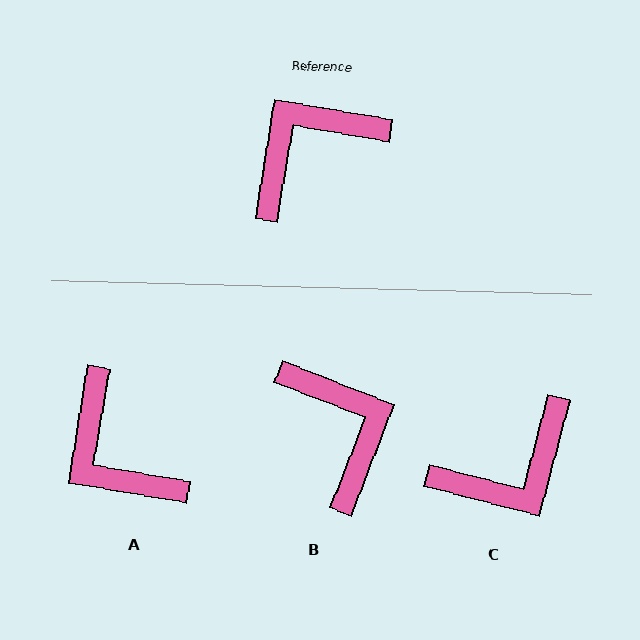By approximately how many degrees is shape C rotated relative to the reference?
Approximately 175 degrees counter-clockwise.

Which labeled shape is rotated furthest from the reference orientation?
C, about 175 degrees away.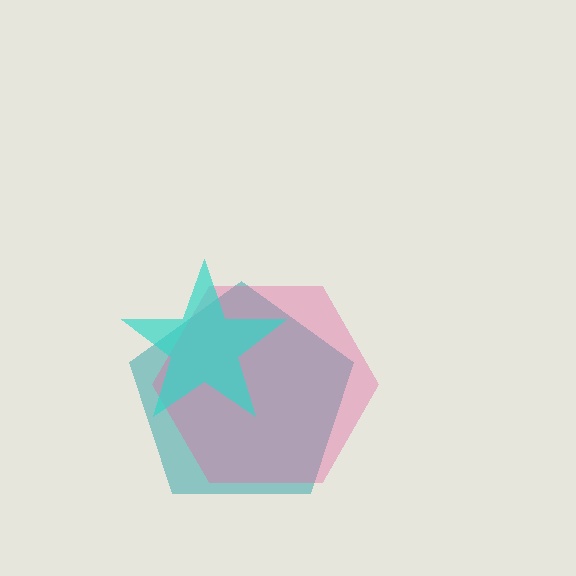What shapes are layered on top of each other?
The layered shapes are: a teal pentagon, a pink hexagon, a cyan star.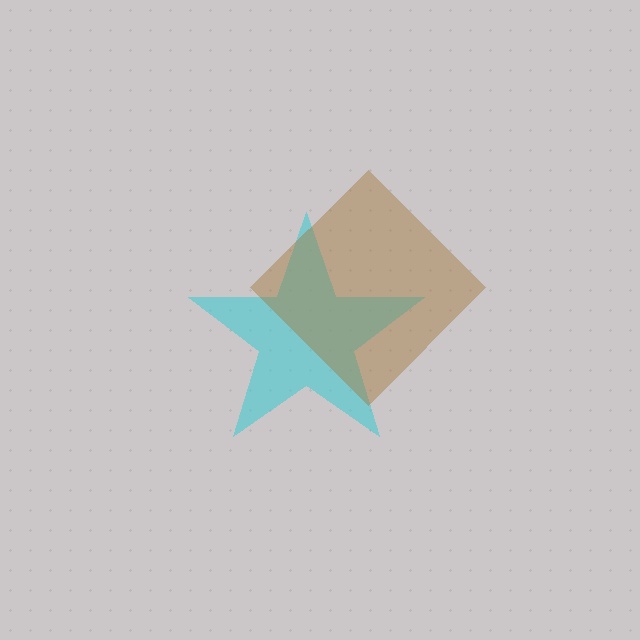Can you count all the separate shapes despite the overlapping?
Yes, there are 2 separate shapes.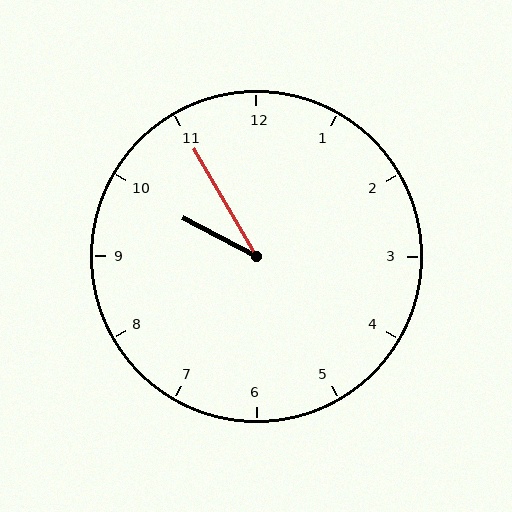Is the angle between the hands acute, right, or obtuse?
It is acute.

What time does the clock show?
9:55.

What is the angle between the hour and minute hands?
Approximately 32 degrees.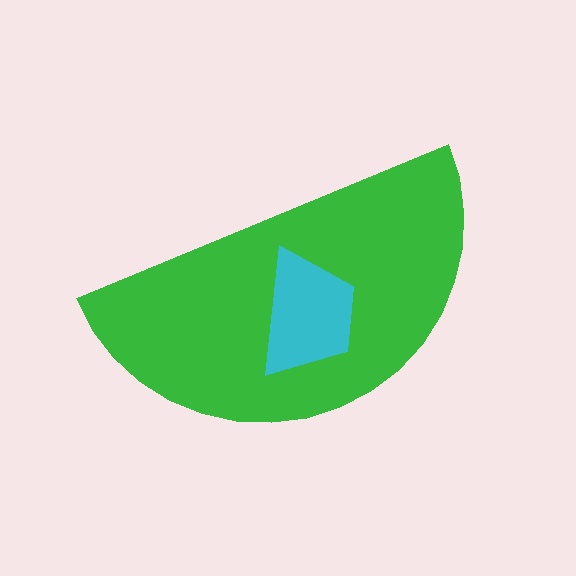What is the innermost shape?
The cyan trapezoid.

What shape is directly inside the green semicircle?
The cyan trapezoid.